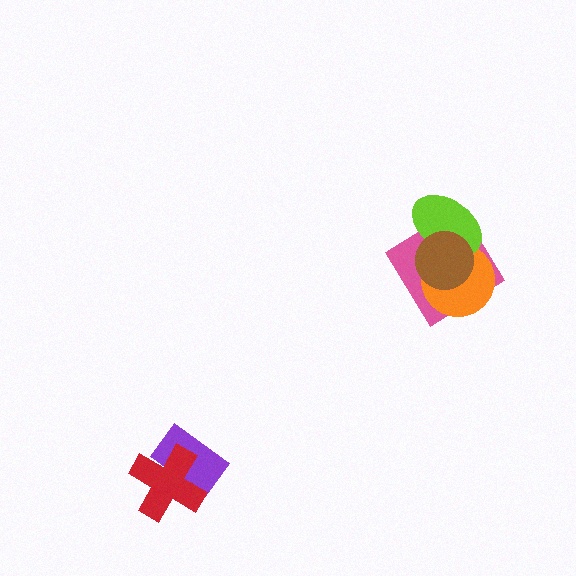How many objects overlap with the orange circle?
3 objects overlap with the orange circle.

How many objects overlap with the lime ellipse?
3 objects overlap with the lime ellipse.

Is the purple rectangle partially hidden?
Yes, it is partially covered by another shape.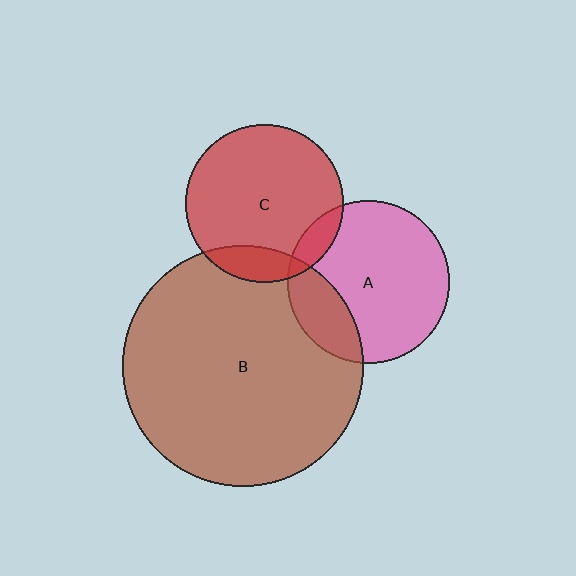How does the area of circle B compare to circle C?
Approximately 2.3 times.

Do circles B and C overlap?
Yes.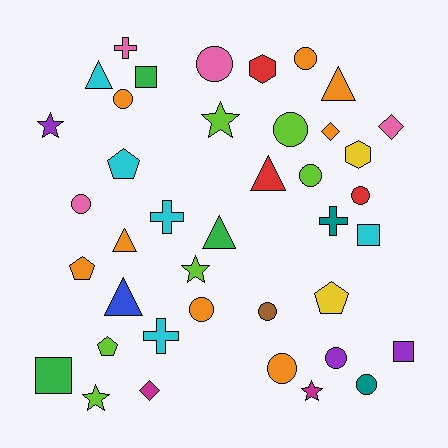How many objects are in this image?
There are 40 objects.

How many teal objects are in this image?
There are 2 teal objects.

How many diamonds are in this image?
There are 3 diamonds.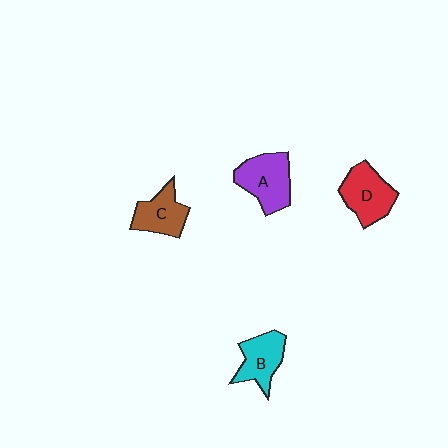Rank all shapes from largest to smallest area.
From largest to smallest: A (purple), D (red), B (cyan), C (brown).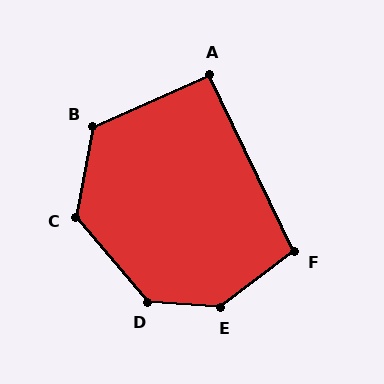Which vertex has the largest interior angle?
E, at approximately 139 degrees.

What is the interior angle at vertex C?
Approximately 129 degrees (obtuse).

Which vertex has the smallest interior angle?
A, at approximately 92 degrees.